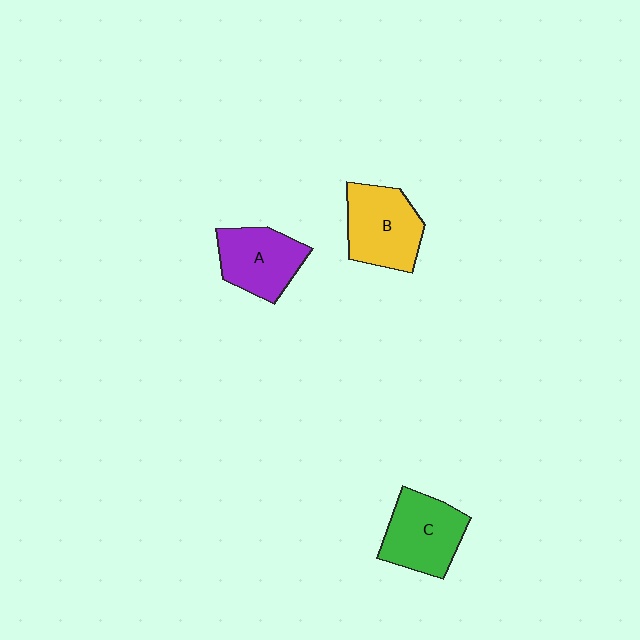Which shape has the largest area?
Shape B (yellow).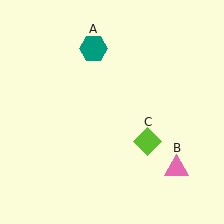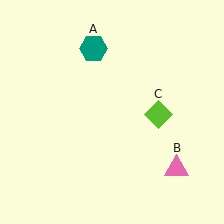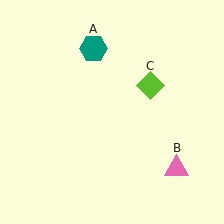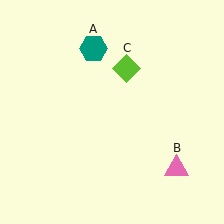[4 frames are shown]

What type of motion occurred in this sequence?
The lime diamond (object C) rotated counterclockwise around the center of the scene.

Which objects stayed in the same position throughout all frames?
Teal hexagon (object A) and pink triangle (object B) remained stationary.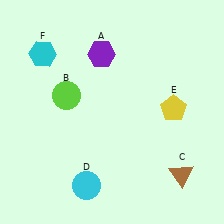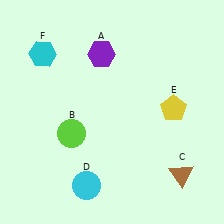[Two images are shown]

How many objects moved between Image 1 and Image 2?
1 object moved between the two images.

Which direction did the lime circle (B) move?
The lime circle (B) moved down.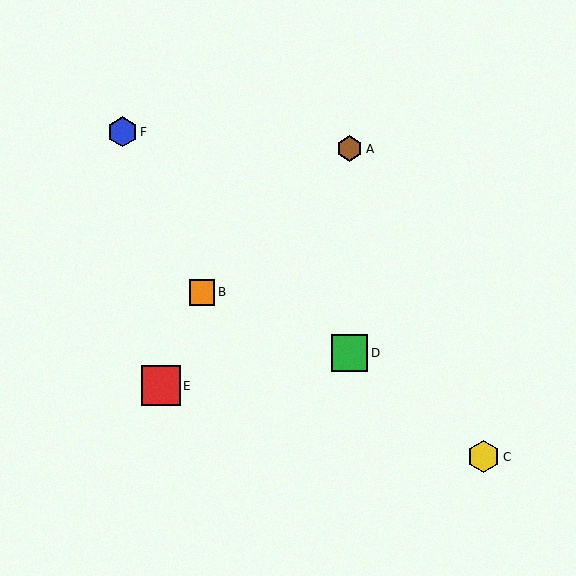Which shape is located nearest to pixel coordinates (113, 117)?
The blue hexagon (labeled F) at (122, 132) is nearest to that location.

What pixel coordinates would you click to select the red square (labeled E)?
Click at (161, 386) to select the red square E.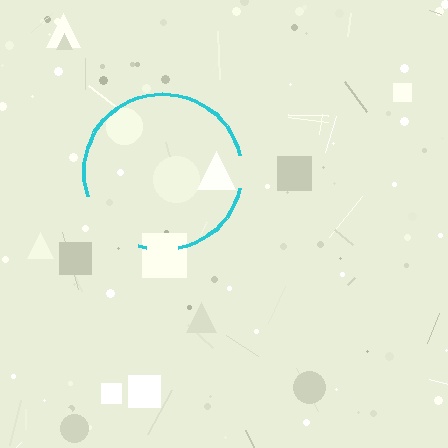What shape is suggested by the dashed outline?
The dashed outline suggests a circle.